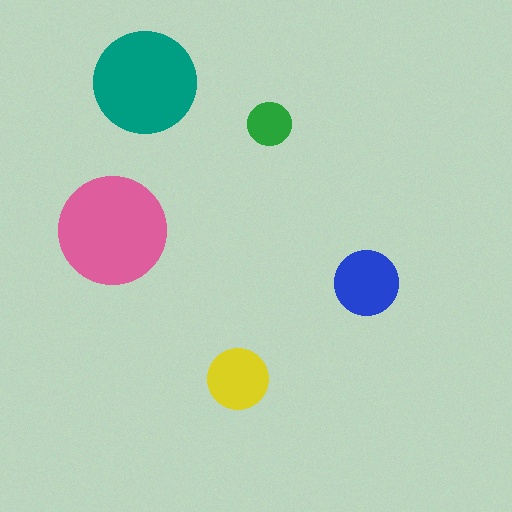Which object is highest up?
The teal circle is topmost.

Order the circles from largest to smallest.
the pink one, the teal one, the blue one, the yellow one, the green one.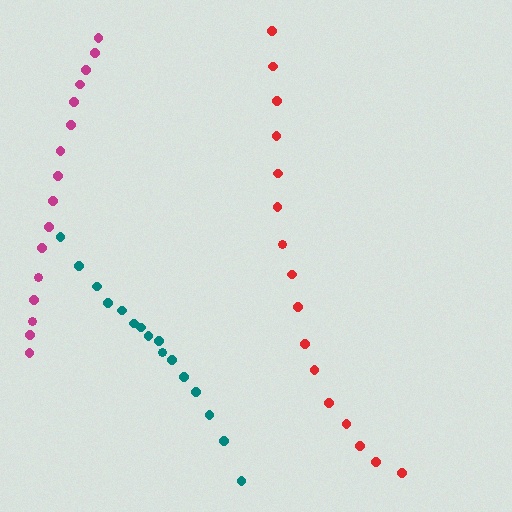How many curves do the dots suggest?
There are 3 distinct paths.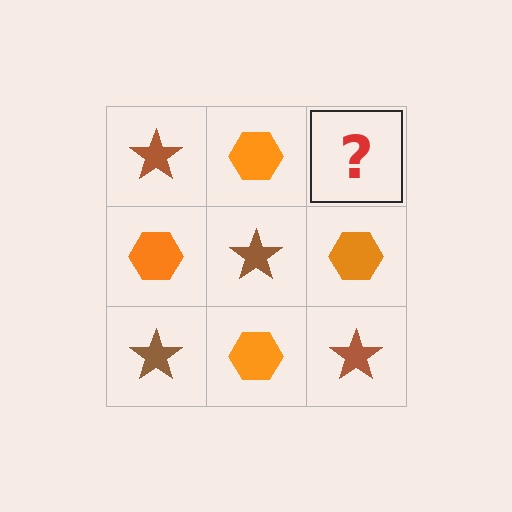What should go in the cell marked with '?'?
The missing cell should contain a brown star.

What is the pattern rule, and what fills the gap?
The rule is that it alternates brown star and orange hexagon in a checkerboard pattern. The gap should be filled with a brown star.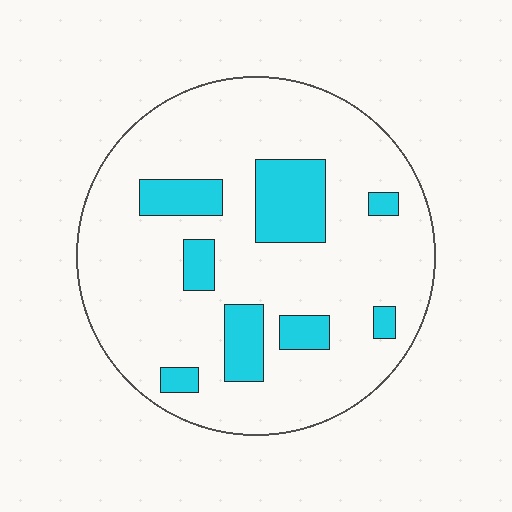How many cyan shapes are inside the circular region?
8.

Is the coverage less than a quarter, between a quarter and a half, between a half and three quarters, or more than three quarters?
Less than a quarter.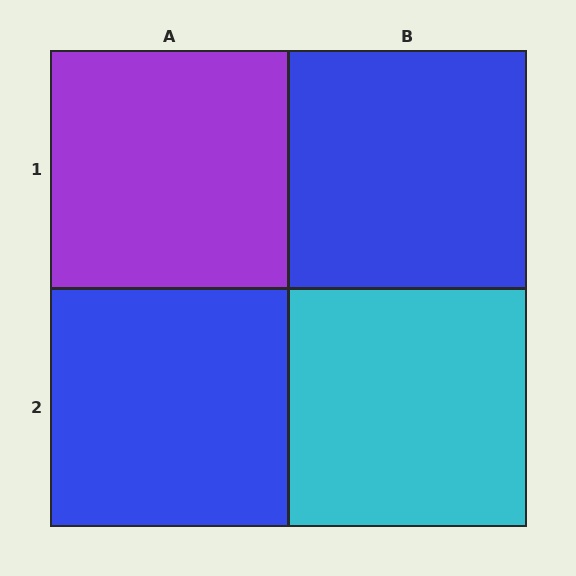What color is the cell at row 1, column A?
Purple.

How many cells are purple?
1 cell is purple.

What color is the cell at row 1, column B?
Blue.